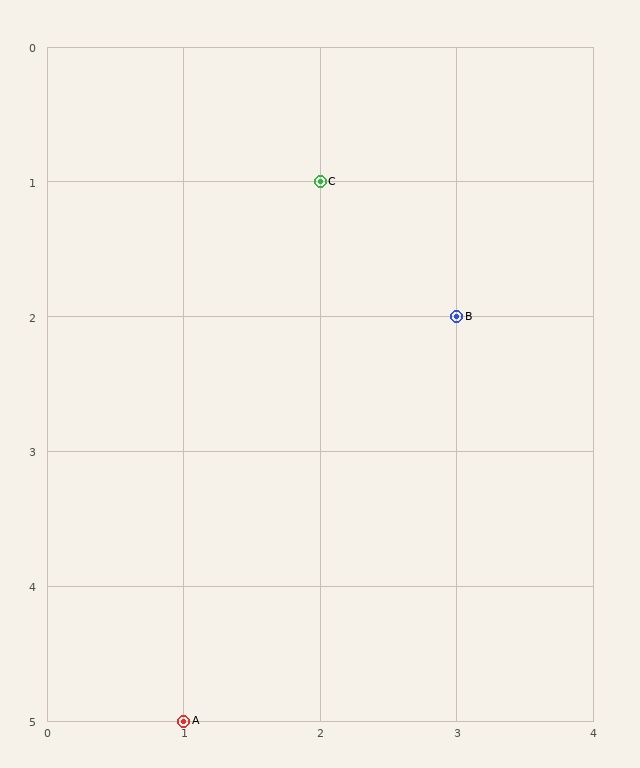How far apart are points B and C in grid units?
Points B and C are 1 column and 1 row apart (about 1.4 grid units diagonally).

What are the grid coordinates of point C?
Point C is at grid coordinates (2, 1).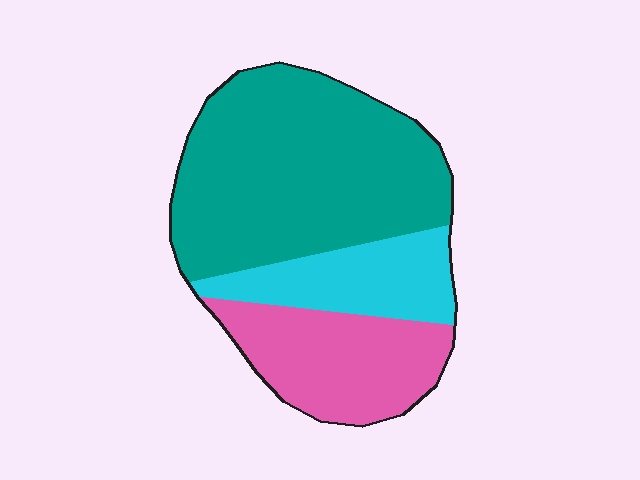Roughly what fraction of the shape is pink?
Pink takes up about one quarter (1/4) of the shape.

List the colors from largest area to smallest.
From largest to smallest: teal, pink, cyan.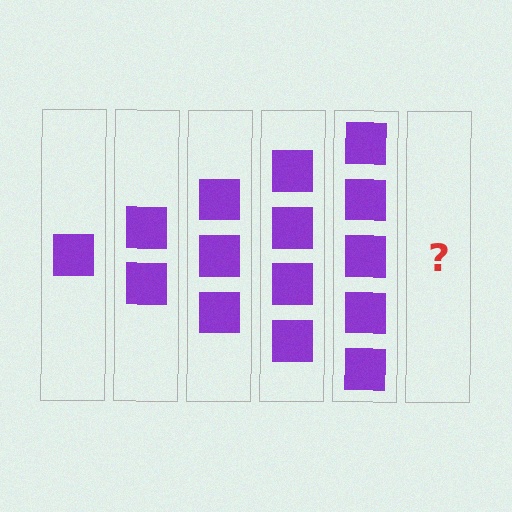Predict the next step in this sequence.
The next step is 6 squares.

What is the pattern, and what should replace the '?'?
The pattern is that each step adds one more square. The '?' should be 6 squares.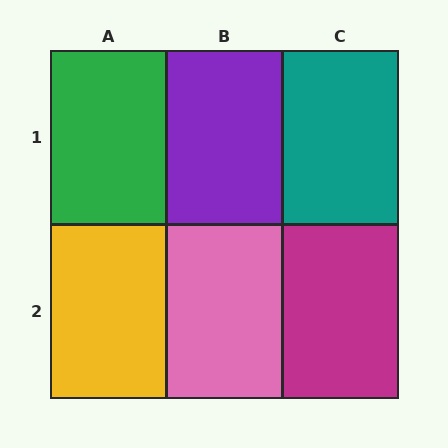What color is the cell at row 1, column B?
Purple.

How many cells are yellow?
1 cell is yellow.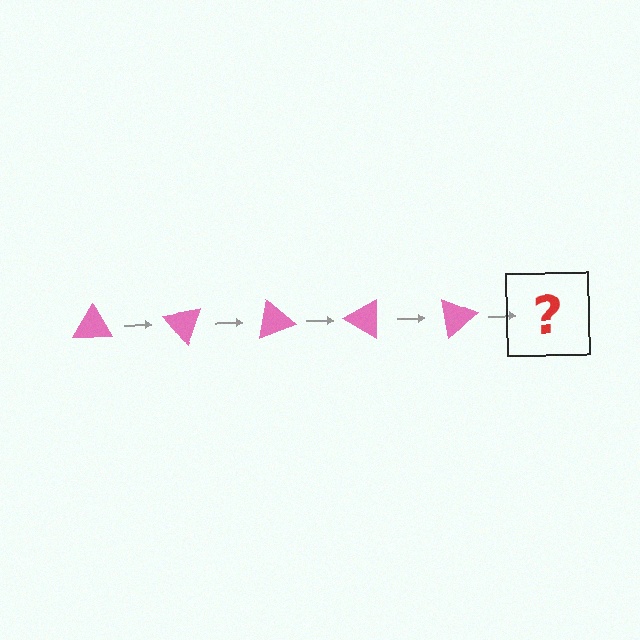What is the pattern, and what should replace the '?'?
The pattern is that the triangle rotates 50 degrees each step. The '?' should be a pink triangle rotated 250 degrees.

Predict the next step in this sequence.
The next step is a pink triangle rotated 250 degrees.